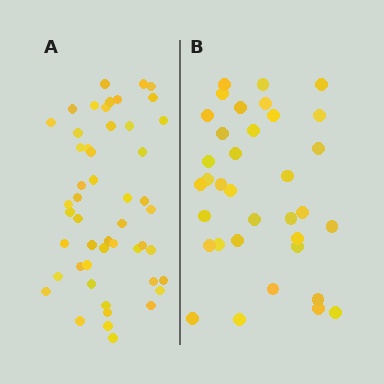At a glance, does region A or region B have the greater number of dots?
Region A (the left region) has more dots.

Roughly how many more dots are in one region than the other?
Region A has approximately 15 more dots than region B.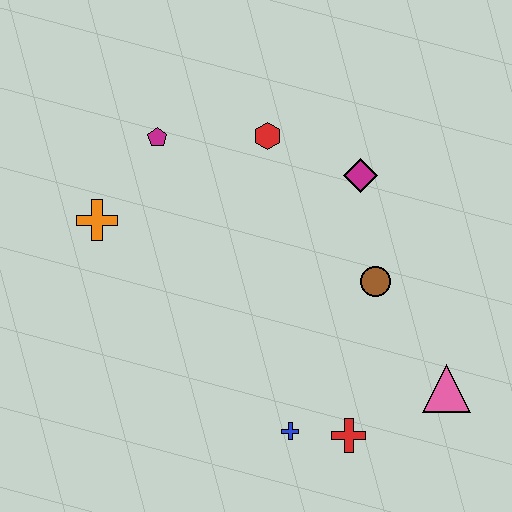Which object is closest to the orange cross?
The magenta pentagon is closest to the orange cross.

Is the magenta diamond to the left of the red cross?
No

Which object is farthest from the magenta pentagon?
The pink triangle is farthest from the magenta pentagon.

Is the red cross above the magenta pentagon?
No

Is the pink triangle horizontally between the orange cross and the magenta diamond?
No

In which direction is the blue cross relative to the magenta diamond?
The blue cross is below the magenta diamond.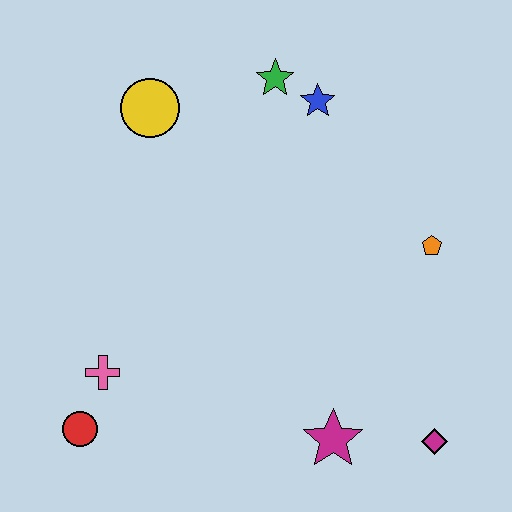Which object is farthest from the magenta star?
The yellow circle is farthest from the magenta star.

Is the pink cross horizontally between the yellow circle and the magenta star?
No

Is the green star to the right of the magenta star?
No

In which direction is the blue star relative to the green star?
The blue star is to the right of the green star.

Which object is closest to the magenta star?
The magenta diamond is closest to the magenta star.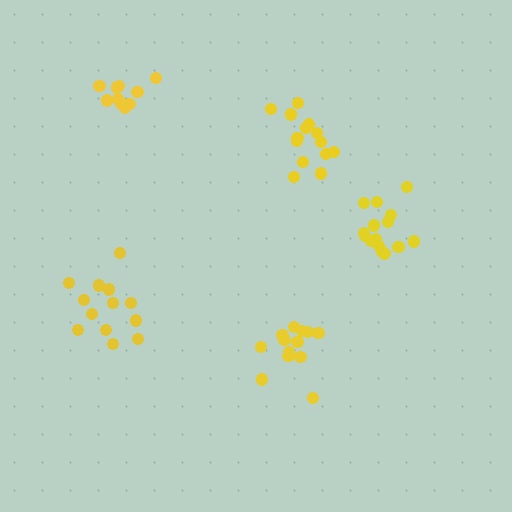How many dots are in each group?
Group 1: 14 dots, Group 2: 15 dots, Group 3: 13 dots, Group 4: 10 dots, Group 5: 13 dots (65 total).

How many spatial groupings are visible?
There are 5 spatial groupings.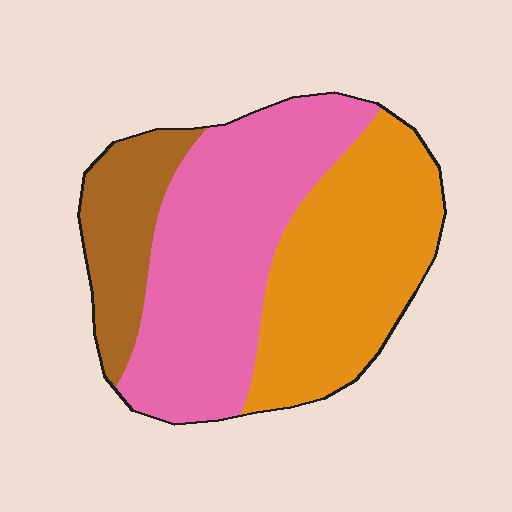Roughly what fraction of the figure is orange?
Orange takes up about three eighths (3/8) of the figure.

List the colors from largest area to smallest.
From largest to smallest: pink, orange, brown.